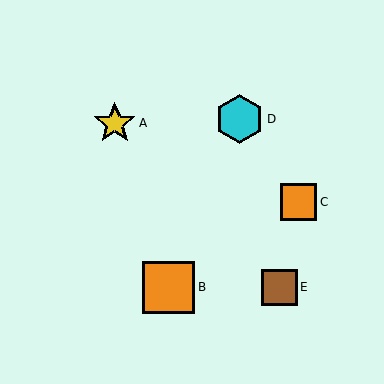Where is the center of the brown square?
The center of the brown square is at (279, 287).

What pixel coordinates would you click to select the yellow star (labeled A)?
Click at (115, 123) to select the yellow star A.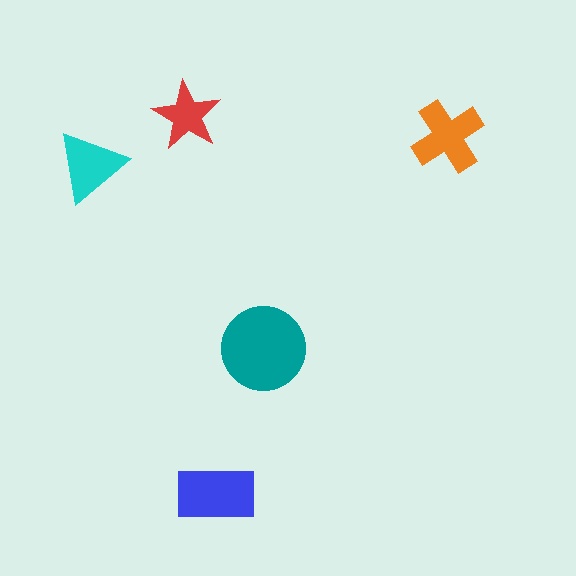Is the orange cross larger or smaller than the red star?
Larger.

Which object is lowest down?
The blue rectangle is bottommost.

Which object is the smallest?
The red star.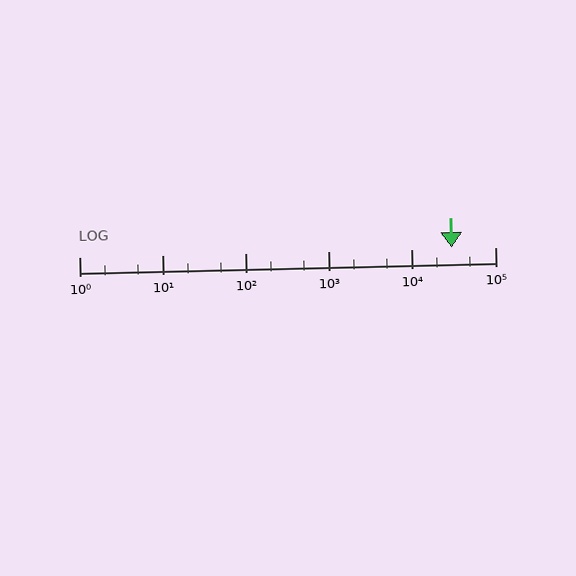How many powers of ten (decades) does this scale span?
The scale spans 5 decades, from 1 to 100000.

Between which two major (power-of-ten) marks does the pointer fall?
The pointer is between 10000 and 100000.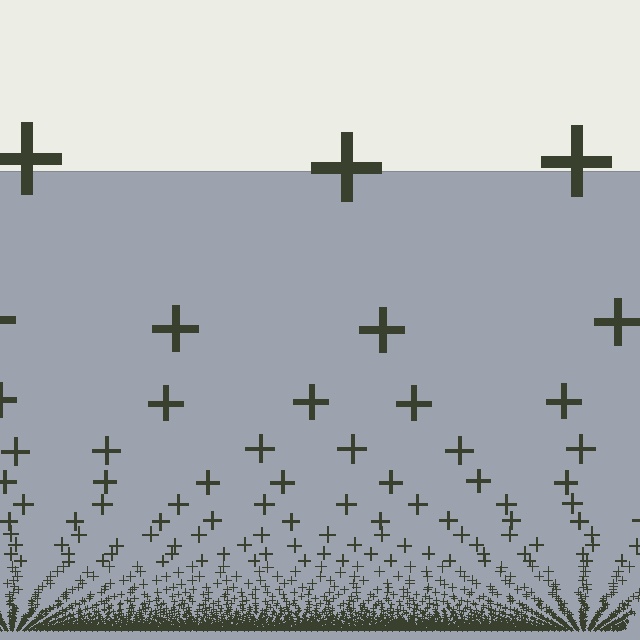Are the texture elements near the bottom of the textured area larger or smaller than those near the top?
Smaller. The gradient is inverted — elements near the bottom are smaller and denser.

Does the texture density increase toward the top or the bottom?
Density increases toward the bottom.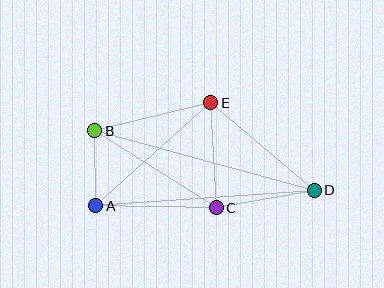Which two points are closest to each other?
Points A and B are closest to each other.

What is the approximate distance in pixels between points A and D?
The distance between A and D is approximately 219 pixels.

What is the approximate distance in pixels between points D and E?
The distance between D and E is approximately 136 pixels.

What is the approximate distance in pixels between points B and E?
The distance between B and E is approximately 119 pixels.